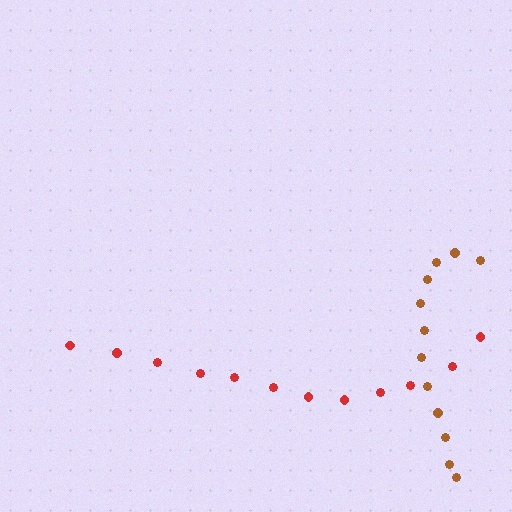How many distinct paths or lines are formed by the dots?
There are 2 distinct paths.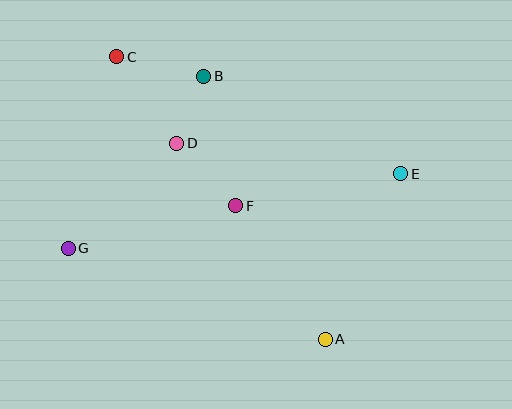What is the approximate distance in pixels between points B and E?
The distance between B and E is approximately 220 pixels.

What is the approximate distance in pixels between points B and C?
The distance between B and C is approximately 89 pixels.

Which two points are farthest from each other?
Points A and C are farthest from each other.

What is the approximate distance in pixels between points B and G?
The distance between B and G is approximately 219 pixels.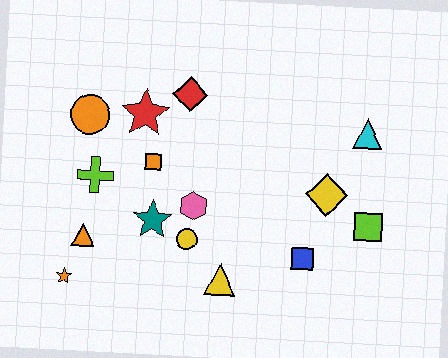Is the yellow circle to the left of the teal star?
No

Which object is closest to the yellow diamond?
The lime square is closest to the yellow diamond.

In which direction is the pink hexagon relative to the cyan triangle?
The pink hexagon is to the left of the cyan triangle.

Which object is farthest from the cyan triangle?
The orange star is farthest from the cyan triangle.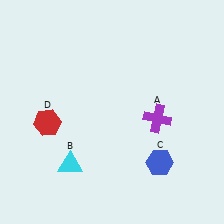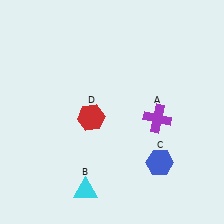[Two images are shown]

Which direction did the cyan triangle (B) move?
The cyan triangle (B) moved down.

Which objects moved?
The objects that moved are: the cyan triangle (B), the red hexagon (D).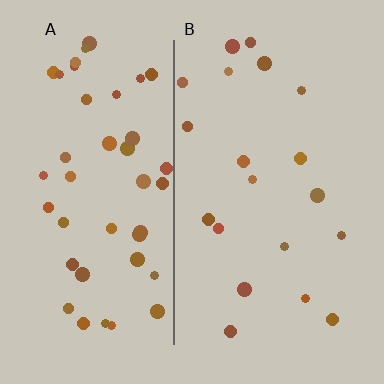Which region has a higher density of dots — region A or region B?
A (the left).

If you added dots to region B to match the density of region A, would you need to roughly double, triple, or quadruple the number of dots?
Approximately double.